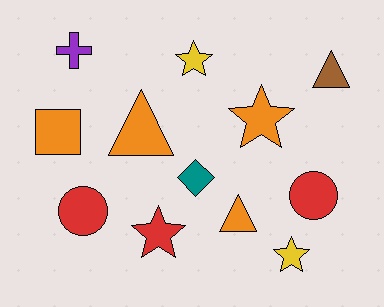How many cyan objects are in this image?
There are no cyan objects.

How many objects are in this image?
There are 12 objects.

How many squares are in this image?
There is 1 square.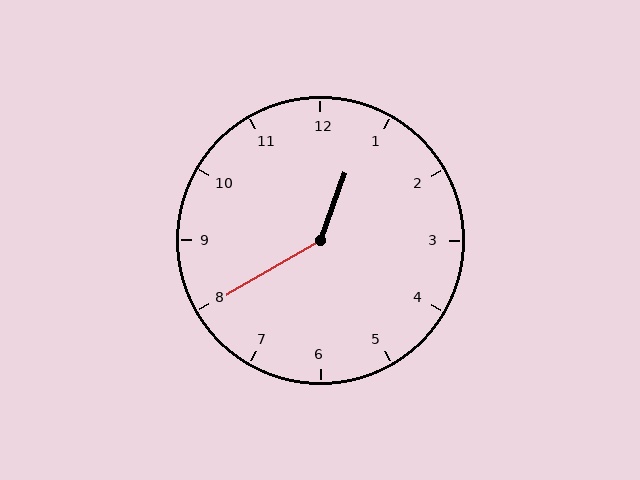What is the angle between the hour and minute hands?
Approximately 140 degrees.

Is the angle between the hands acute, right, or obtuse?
It is obtuse.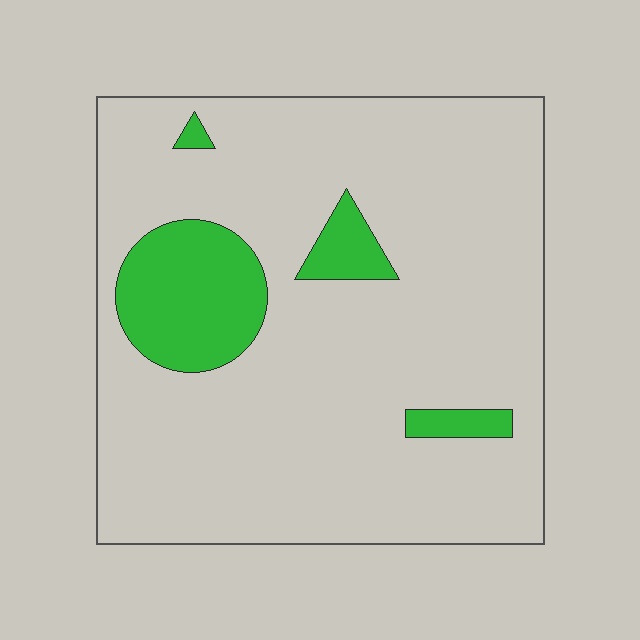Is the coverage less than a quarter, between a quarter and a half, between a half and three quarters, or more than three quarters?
Less than a quarter.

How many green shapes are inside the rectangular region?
4.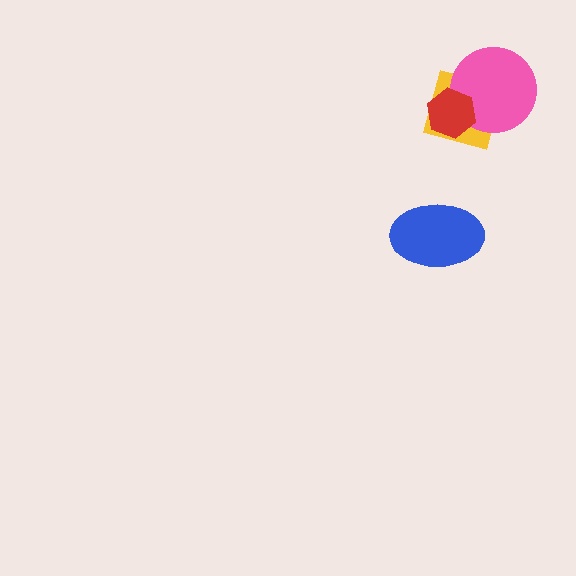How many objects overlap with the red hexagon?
2 objects overlap with the red hexagon.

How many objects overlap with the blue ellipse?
0 objects overlap with the blue ellipse.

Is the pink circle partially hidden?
Yes, it is partially covered by another shape.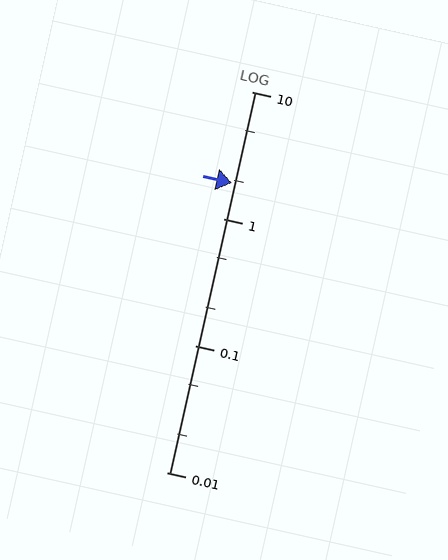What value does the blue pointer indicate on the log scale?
The pointer indicates approximately 1.9.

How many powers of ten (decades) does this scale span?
The scale spans 3 decades, from 0.01 to 10.